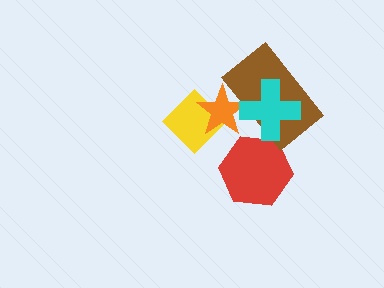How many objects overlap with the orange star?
3 objects overlap with the orange star.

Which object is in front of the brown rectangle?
The cyan cross is in front of the brown rectangle.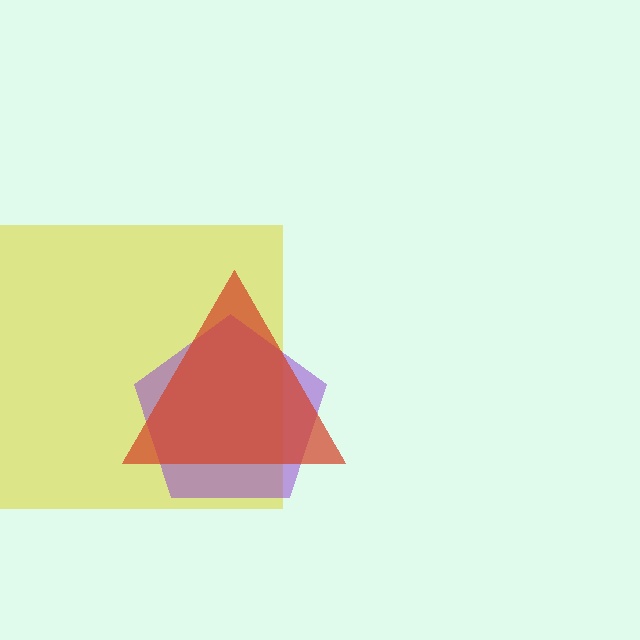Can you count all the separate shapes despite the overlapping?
Yes, there are 3 separate shapes.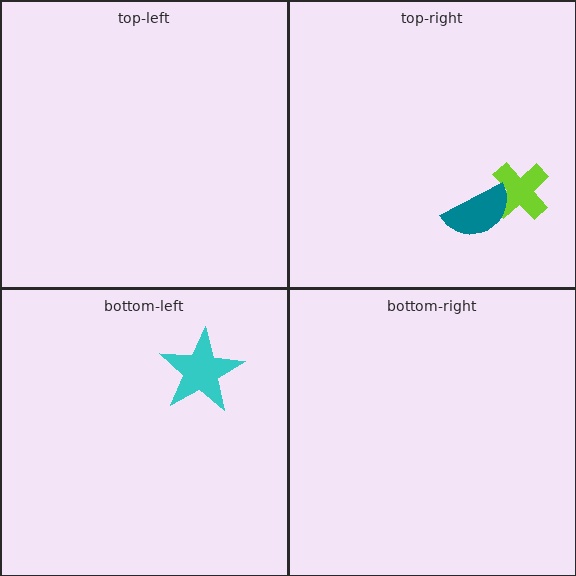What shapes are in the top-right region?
The lime cross, the teal semicircle.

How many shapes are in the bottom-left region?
1.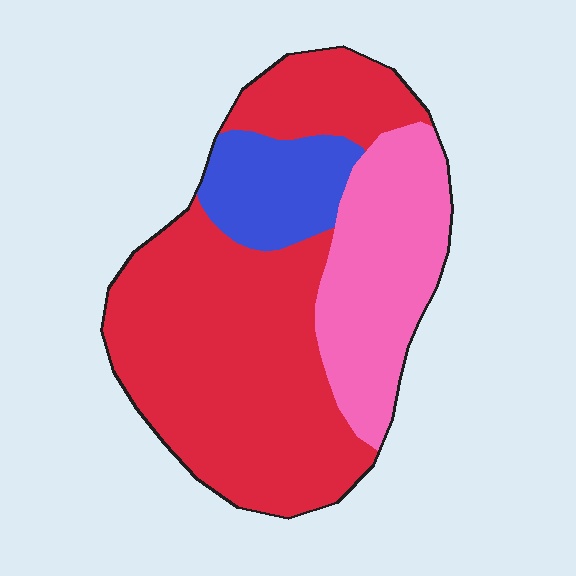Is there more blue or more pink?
Pink.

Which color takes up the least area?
Blue, at roughly 15%.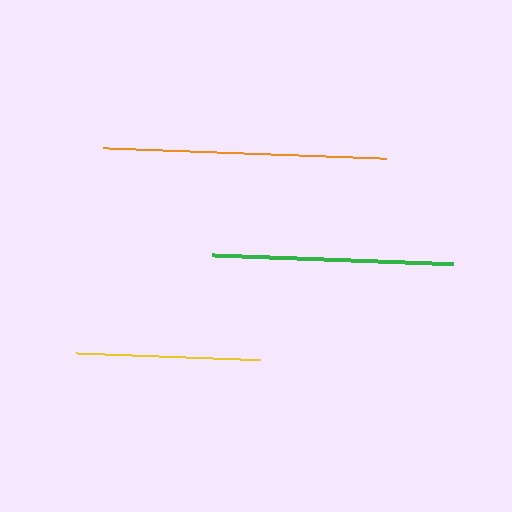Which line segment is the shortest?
The yellow line is the shortest at approximately 184 pixels.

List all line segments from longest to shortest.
From longest to shortest: orange, green, yellow.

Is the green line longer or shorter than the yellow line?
The green line is longer than the yellow line.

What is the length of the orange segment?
The orange segment is approximately 284 pixels long.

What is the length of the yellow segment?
The yellow segment is approximately 184 pixels long.